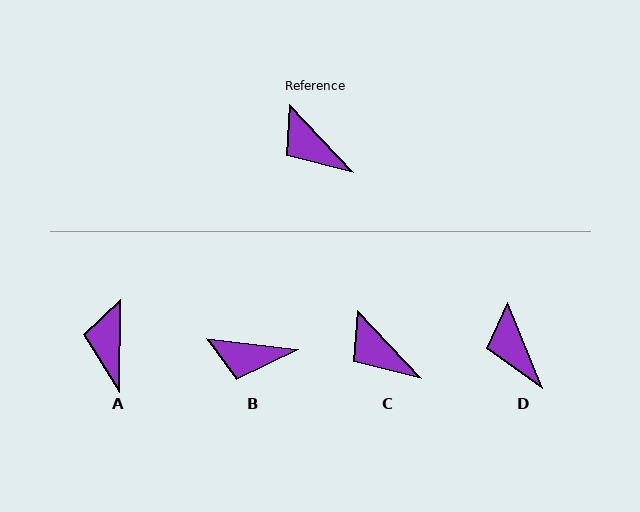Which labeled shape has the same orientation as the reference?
C.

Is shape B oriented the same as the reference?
No, it is off by about 40 degrees.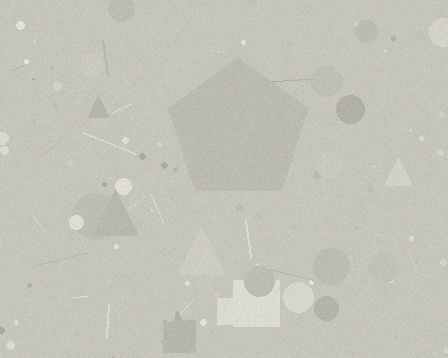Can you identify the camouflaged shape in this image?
The camouflaged shape is a pentagon.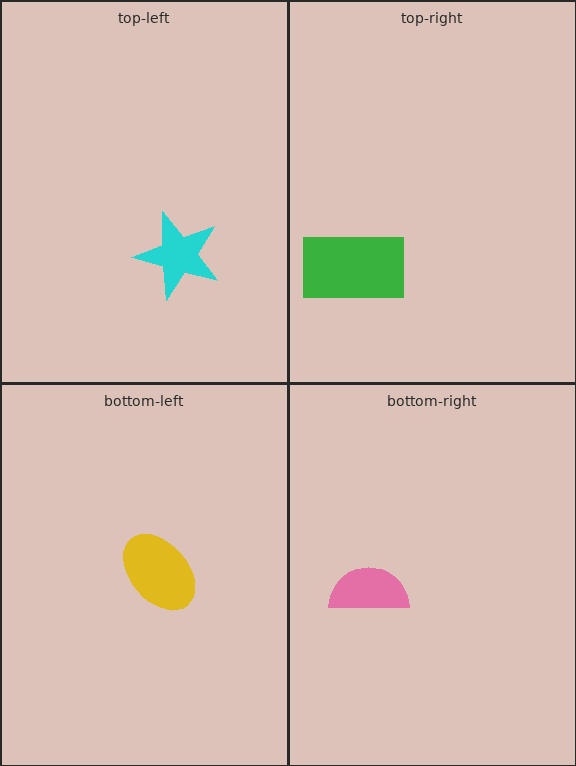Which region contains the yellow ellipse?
The bottom-left region.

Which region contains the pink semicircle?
The bottom-right region.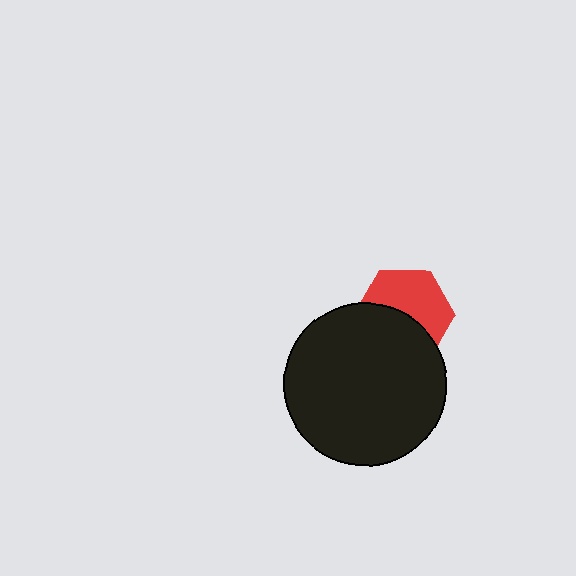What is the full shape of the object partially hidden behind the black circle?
The partially hidden object is a red hexagon.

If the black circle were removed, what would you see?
You would see the complete red hexagon.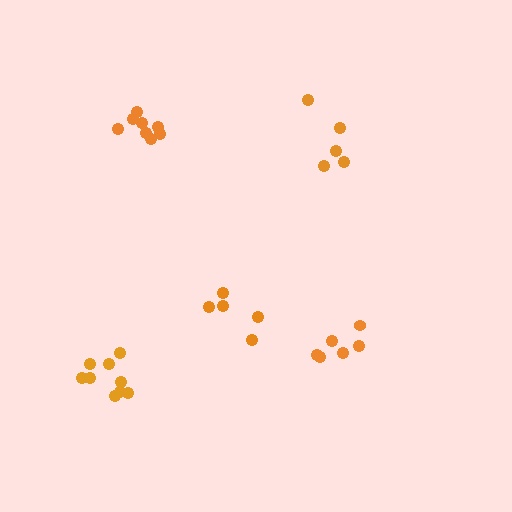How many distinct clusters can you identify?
There are 5 distinct clusters.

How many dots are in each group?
Group 1: 5 dots, Group 2: 8 dots, Group 3: 6 dots, Group 4: 5 dots, Group 5: 9 dots (33 total).